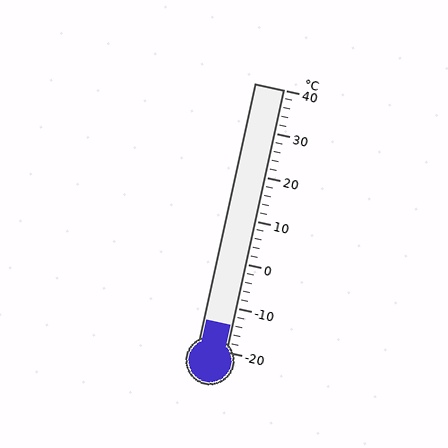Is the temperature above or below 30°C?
The temperature is below 30°C.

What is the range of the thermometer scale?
The thermometer scale ranges from -20°C to 40°C.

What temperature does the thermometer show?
The thermometer shows approximately -14°C.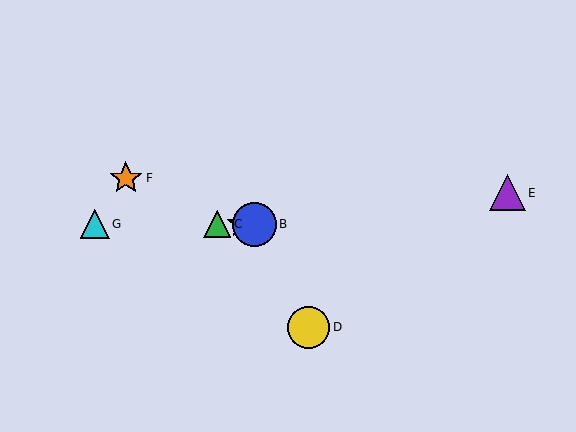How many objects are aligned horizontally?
4 objects (A, B, C, G) are aligned horizontally.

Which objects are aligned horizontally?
Objects A, B, C, G are aligned horizontally.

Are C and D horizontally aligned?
No, C is at y≈224 and D is at y≈327.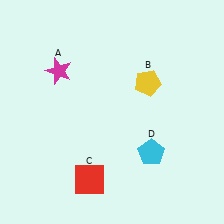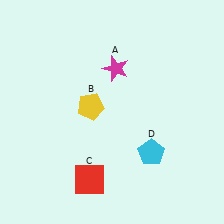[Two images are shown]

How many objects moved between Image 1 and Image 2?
2 objects moved between the two images.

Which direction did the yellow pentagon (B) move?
The yellow pentagon (B) moved left.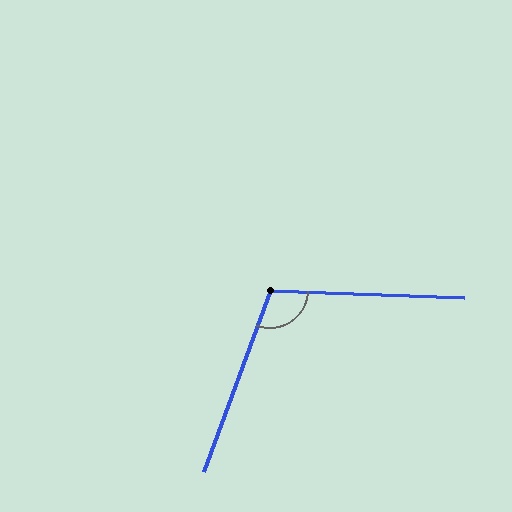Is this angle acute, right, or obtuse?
It is obtuse.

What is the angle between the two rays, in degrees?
Approximately 108 degrees.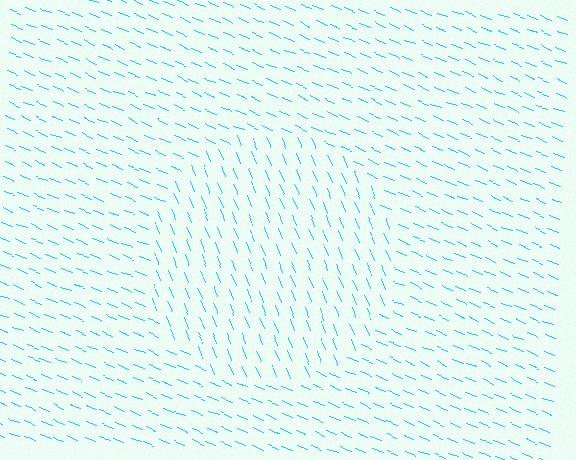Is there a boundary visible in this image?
Yes, there is a texture boundary formed by a change in line orientation.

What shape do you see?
I see a circle.